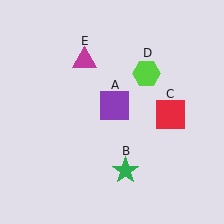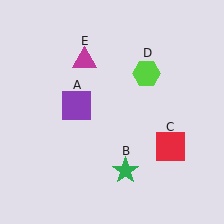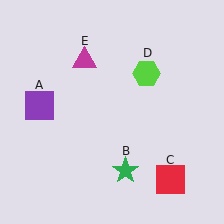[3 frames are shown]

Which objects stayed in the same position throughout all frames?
Green star (object B) and lime hexagon (object D) and magenta triangle (object E) remained stationary.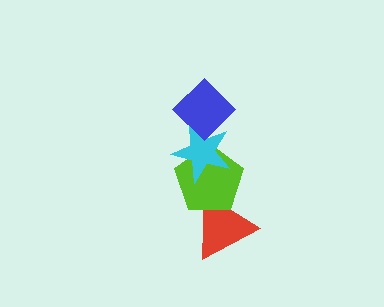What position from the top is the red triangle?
The red triangle is 4th from the top.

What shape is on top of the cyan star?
The blue diamond is on top of the cyan star.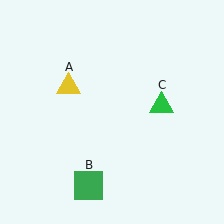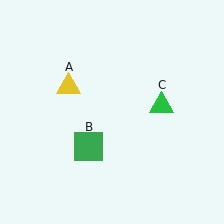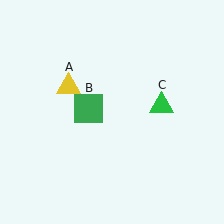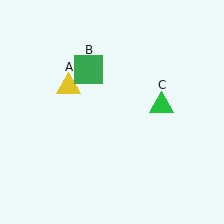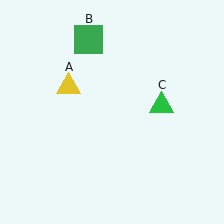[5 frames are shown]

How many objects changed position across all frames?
1 object changed position: green square (object B).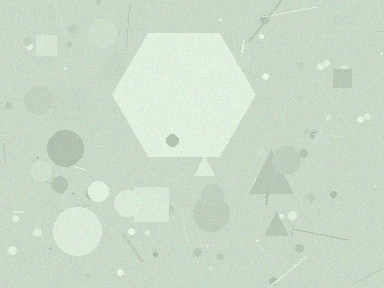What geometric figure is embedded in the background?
A hexagon is embedded in the background.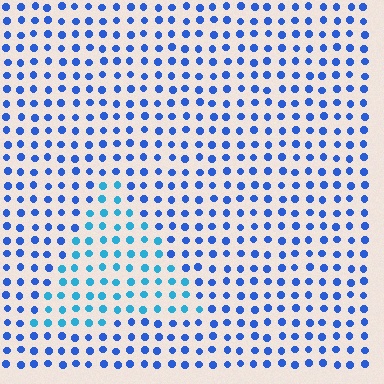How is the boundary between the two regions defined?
The boundary is defined purely by a slight shift in hue (about 28 degrees). Spacing, size, and orientation are identical on both sides.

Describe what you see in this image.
The image is filled with small blue elements in a uniform arrangement. A triangle-shaped region is visible where the elements are tinted to a slightly different hue, forming a subtle color boundary.